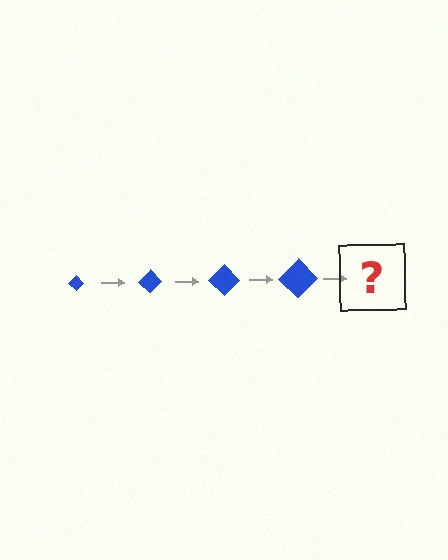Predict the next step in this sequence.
The next step is a blue diamond, larger than the previous one.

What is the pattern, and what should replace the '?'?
The pattern is that the diamond gets progressively larger each step. The '?' should be a blue diamond, larger than the previous one.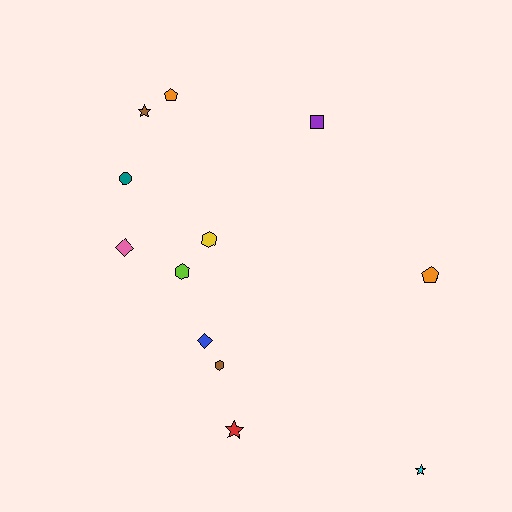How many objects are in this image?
There are 12 objects.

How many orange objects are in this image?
There are 2 orange objects.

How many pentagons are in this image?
There are 2 pentagons.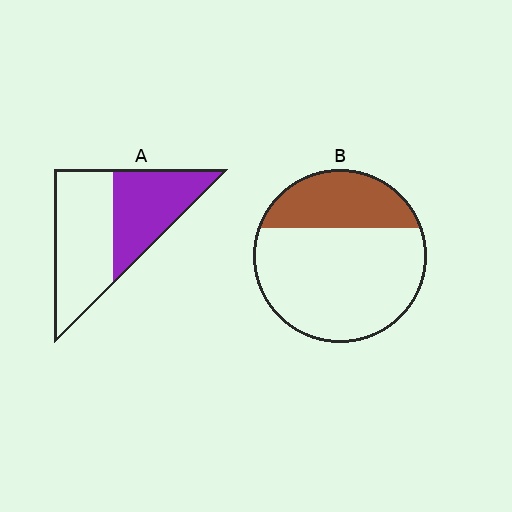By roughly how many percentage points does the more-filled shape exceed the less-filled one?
By roughly 15 percentage points (A over B).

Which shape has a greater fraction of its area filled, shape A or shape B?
Shape A.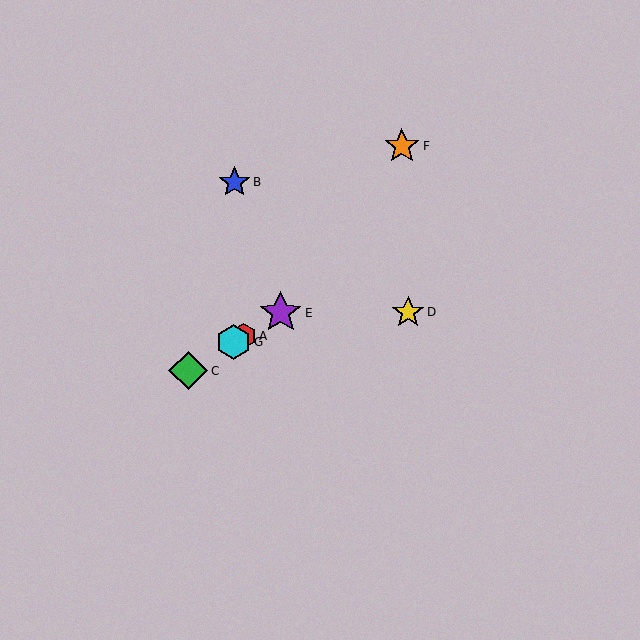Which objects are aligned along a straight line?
Objects A, C, E, G are aligned along a straight line.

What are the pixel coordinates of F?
Object F is at (402, 146).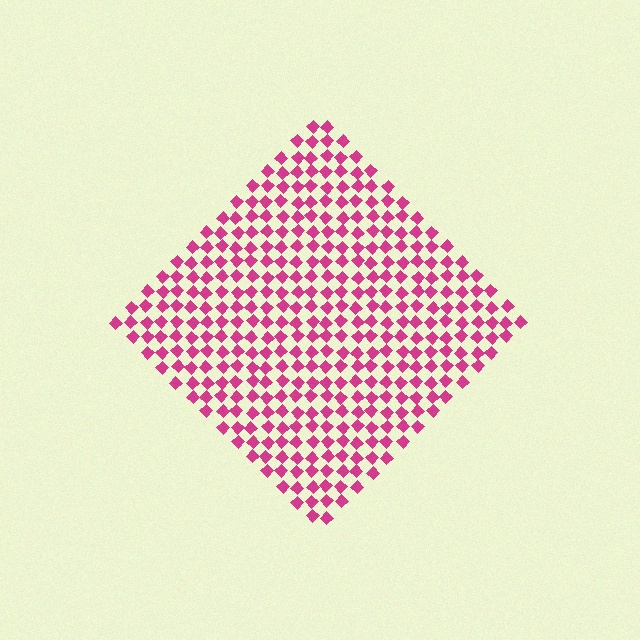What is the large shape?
The large shape is a diamond.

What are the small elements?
The small elements are diamonds.